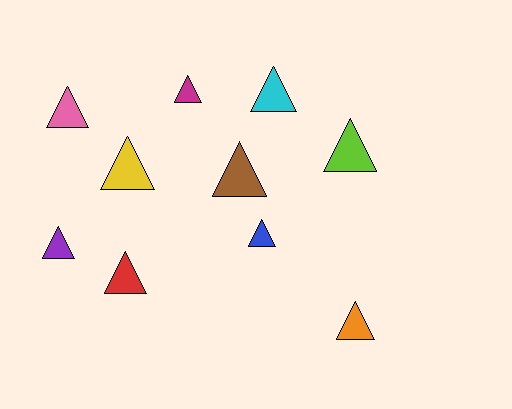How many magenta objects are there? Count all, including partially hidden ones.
There is 1 magenta object.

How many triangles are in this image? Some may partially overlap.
There are 10 triangles.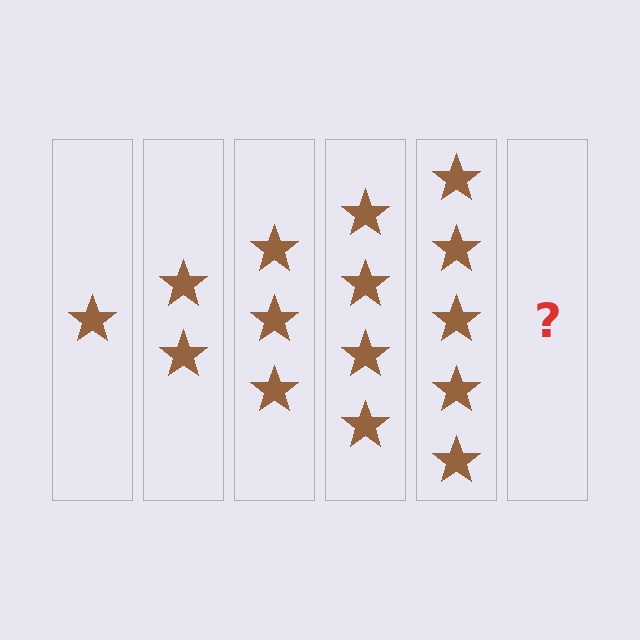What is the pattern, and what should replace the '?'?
The pattern is that each step adds one more star. The '?' should be 6 stars.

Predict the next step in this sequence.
The next step is 6 stars.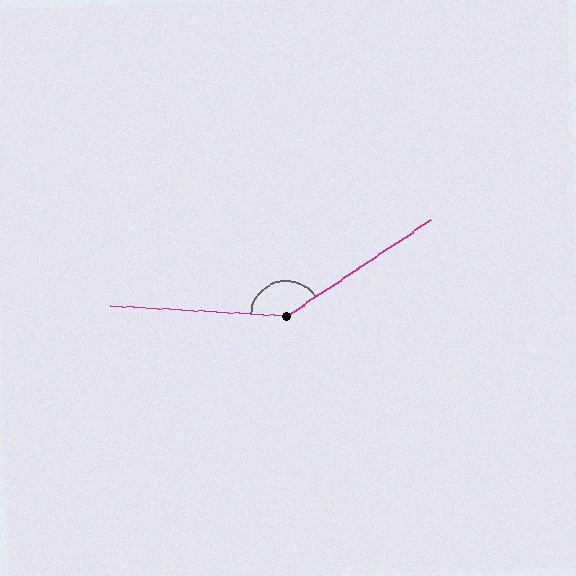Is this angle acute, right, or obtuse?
It is obtuse.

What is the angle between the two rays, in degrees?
Approximately 143 degrees.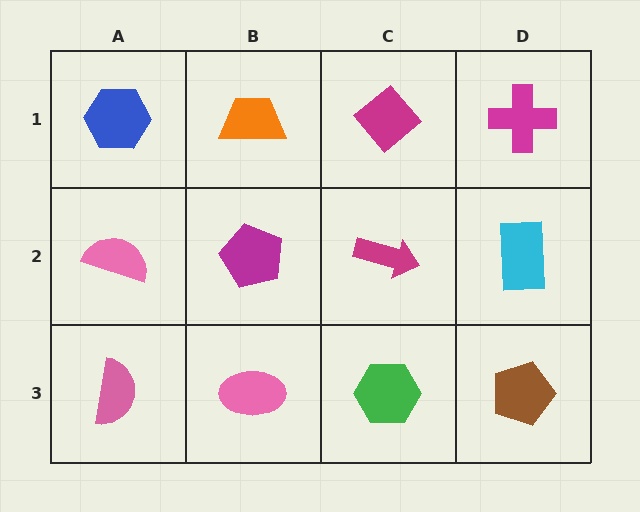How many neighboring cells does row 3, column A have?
2.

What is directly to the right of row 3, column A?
A pink ellipse.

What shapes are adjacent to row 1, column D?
A cyan rectangle (row 2, column D), a magenta diamond (row 1, column C).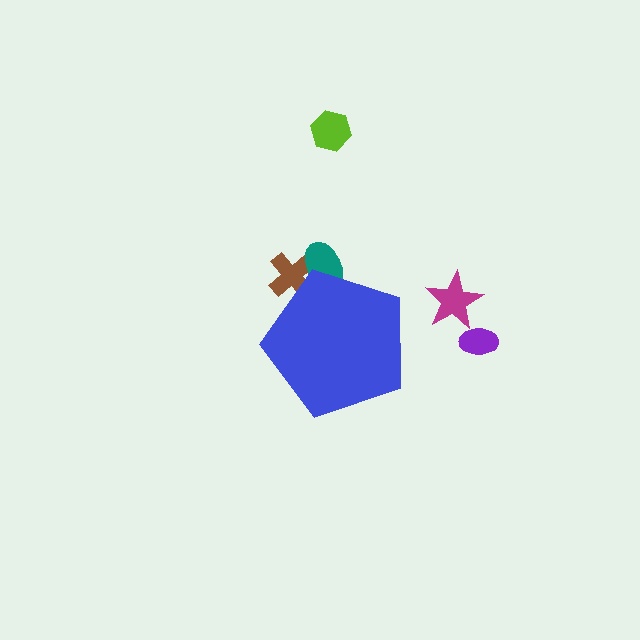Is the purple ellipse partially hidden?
No, the purple ellipse is fully visible.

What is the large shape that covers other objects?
A blue pentagon.